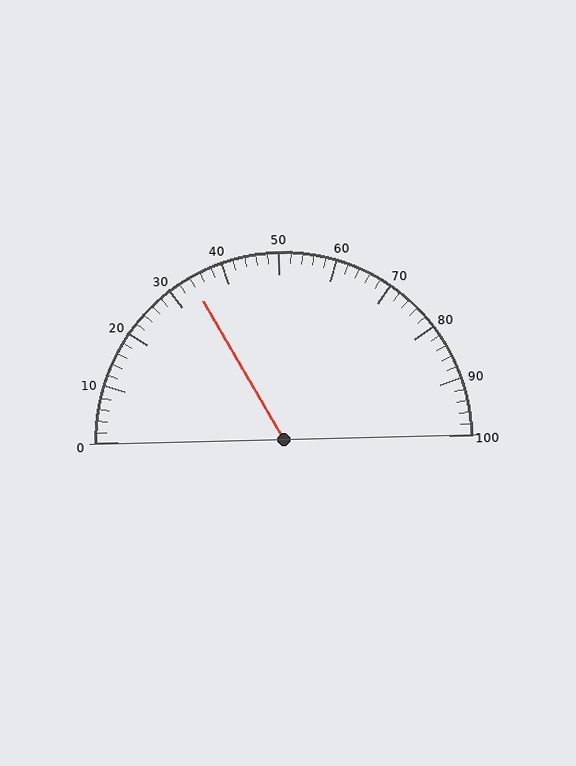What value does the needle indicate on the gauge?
The needle indicates approximately 34.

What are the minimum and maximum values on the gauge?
The gauge ranges from 0 to 100.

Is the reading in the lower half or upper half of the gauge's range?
The reading is in the lower half of the range (0 to 100).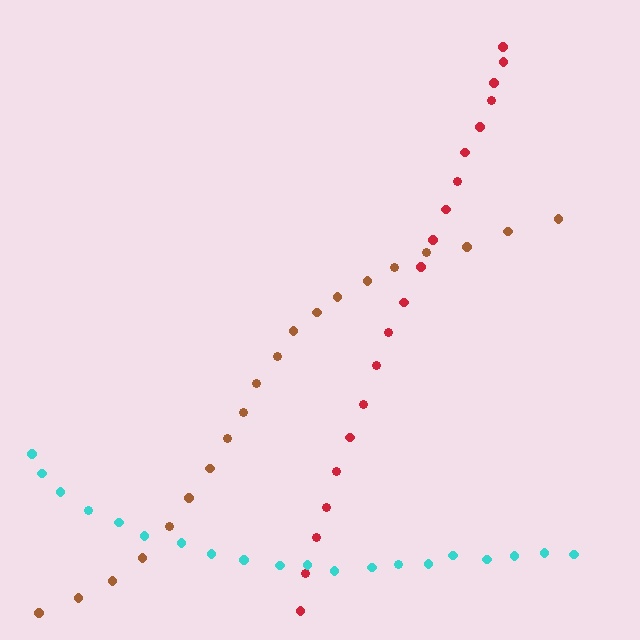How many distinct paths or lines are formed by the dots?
There are 3 distinct paths.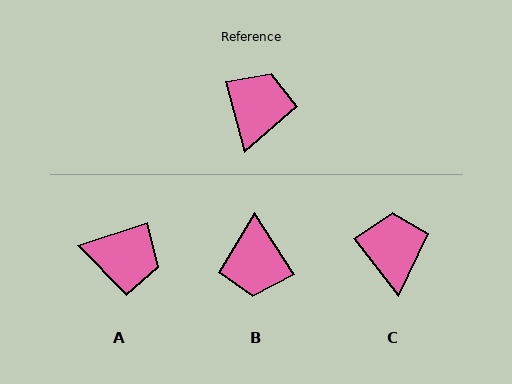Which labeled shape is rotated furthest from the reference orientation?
B, about 162 degrees away.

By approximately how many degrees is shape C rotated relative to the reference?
Approximately 23 degrees counter-clockwise.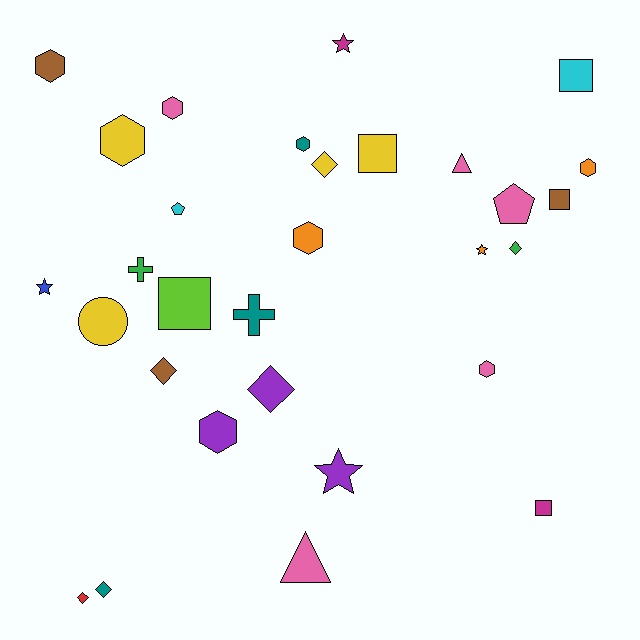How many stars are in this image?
There are 4 stars.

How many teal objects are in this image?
There are 3 teal objects.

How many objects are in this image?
There are 30 objects.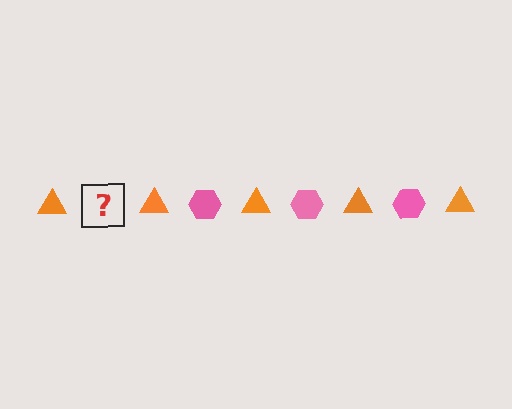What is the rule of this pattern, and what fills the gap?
The rule is that the pattern alternates between orange triangle and pink hexagon. The gap should be filled with a pink hexagon.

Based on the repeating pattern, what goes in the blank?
The blank should be a pink hexagon.